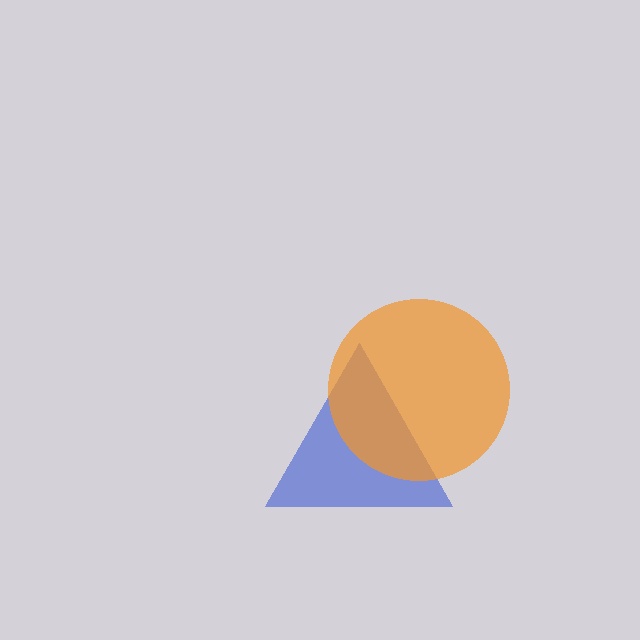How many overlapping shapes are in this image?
There are 2 overlapping shapes in the image.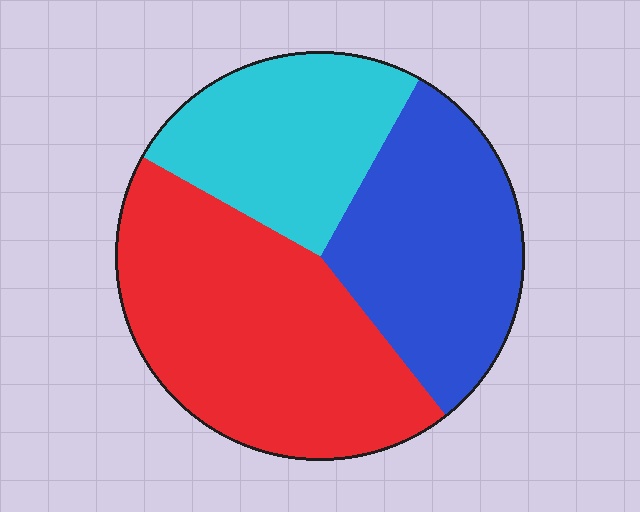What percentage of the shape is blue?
Blue takes up between a quarter and a half of the shape.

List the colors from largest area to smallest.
From largest to smallest: red, blue, cyan.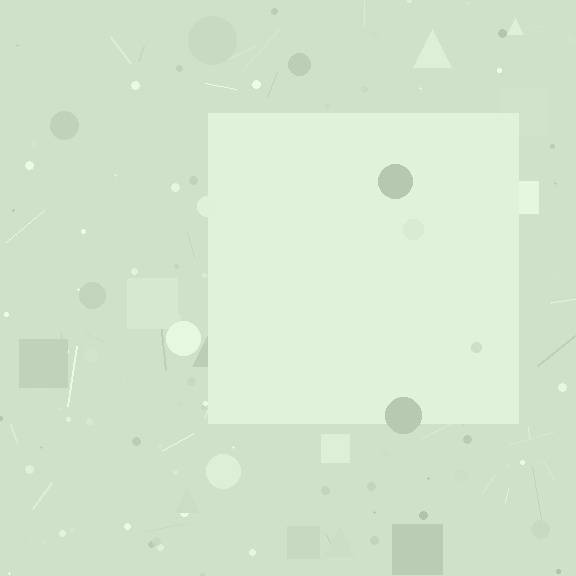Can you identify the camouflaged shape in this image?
The camouflaged shape is a square.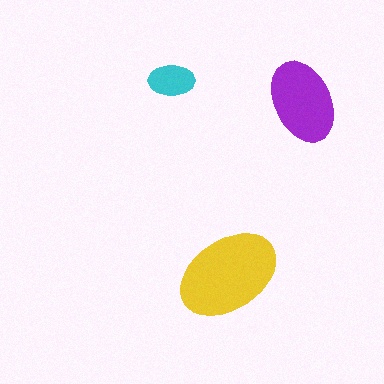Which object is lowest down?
The yellow ellipse is bottommost.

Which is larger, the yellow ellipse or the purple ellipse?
The yellow one.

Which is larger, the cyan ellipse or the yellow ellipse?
The yellow one.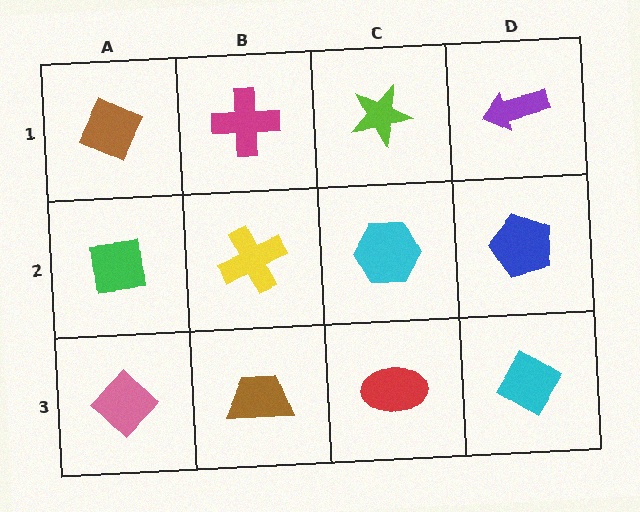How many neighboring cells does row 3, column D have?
2.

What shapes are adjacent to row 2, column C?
A lime star (row 1, column C), a red ellipse (row 3, column C), a yellow cross (row 2, column B), a blue pentagon (row 2, column D).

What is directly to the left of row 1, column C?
A magenta cross.